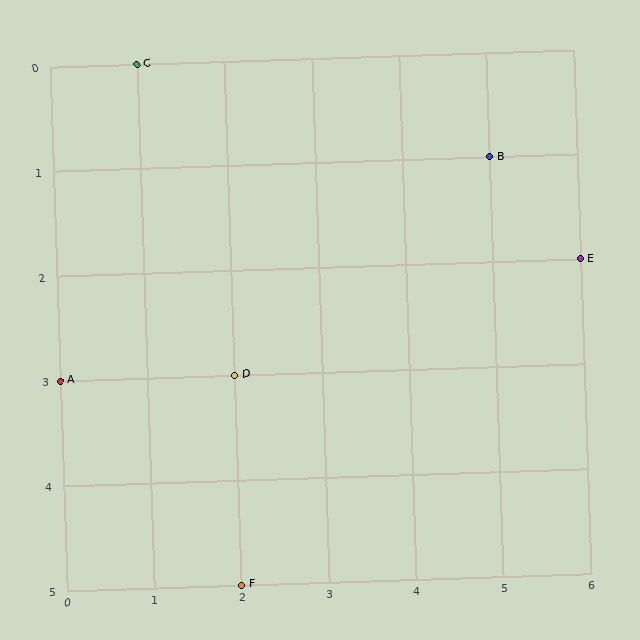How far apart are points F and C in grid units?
Points F and C are 1 column and 5 rows apart (about 5.1 grid units diagonally).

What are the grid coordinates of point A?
Point A is at grid coordinates (0, 3).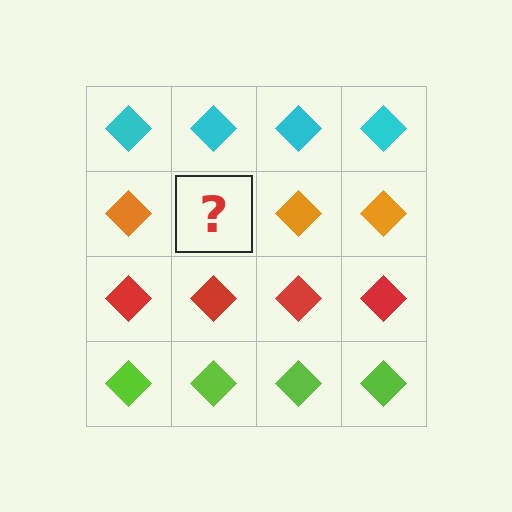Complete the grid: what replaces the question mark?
The question mark should be replaced with an orange diamond.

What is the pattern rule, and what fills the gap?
The rule is that each row has a consistent color. The gap should be filled with an orange diamond.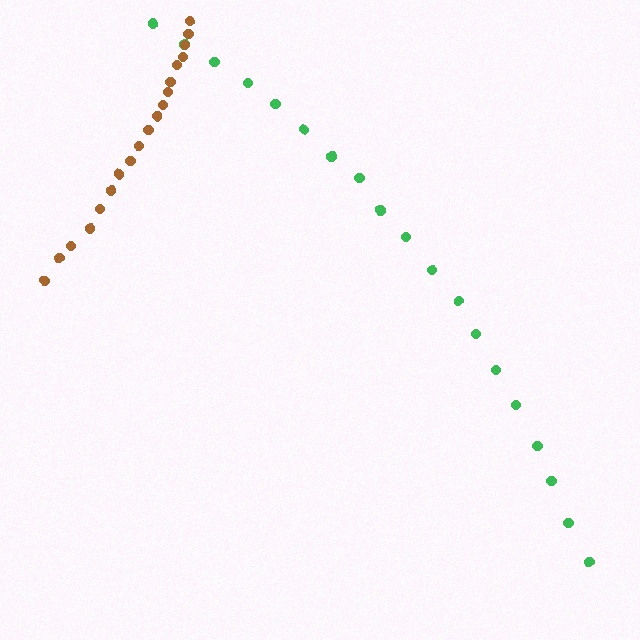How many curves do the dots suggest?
There are 2 distinct paths.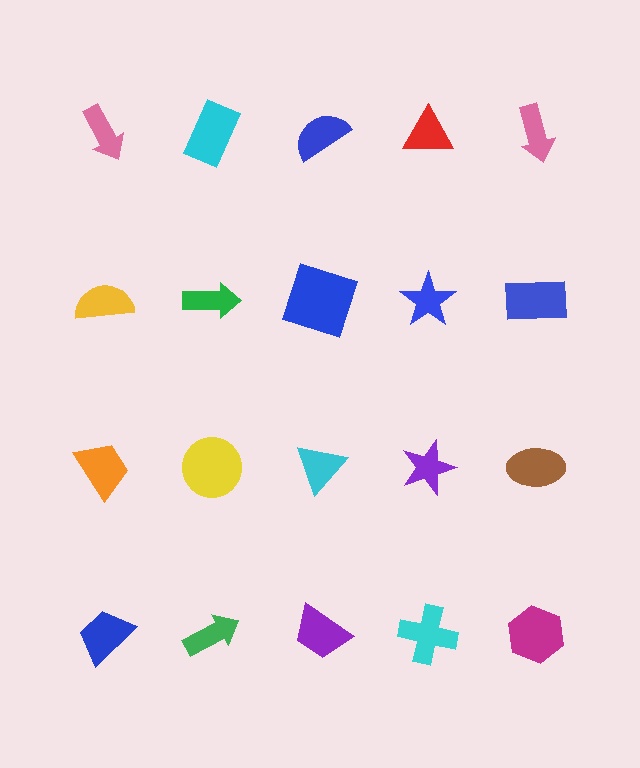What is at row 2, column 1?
A yellow semicircle.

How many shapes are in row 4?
5 shapes.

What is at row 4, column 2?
A green arrow.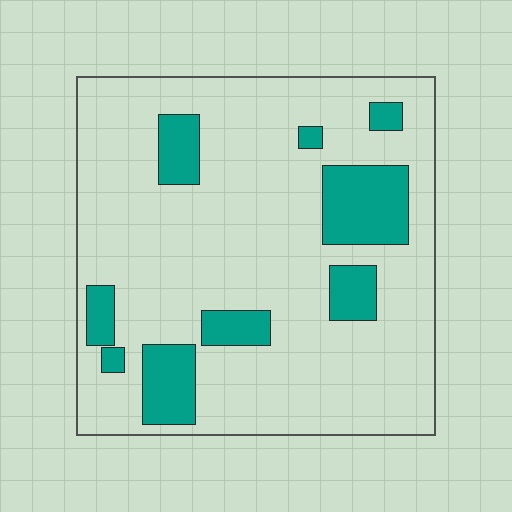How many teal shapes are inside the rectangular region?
9.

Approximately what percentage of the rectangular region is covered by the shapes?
Approximately 20%.